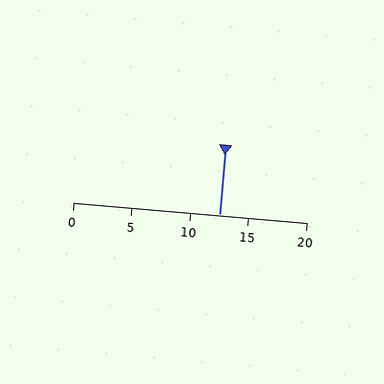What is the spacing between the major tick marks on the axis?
The major ticks are spaced 5 apart.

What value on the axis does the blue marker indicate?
The marker indicates approximately 12.5.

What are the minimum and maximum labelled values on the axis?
The axis runs from 0 to 20.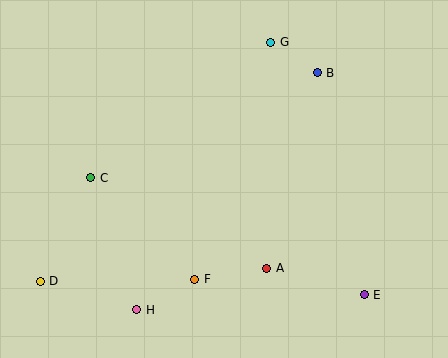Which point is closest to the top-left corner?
Point C is closest to the top-left corner.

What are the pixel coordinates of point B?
Point B is at (317, 73).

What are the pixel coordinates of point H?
Point H is at (137, 310).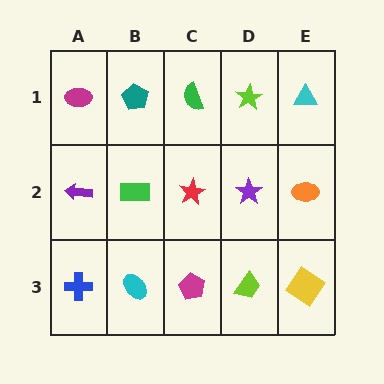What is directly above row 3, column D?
A purple star.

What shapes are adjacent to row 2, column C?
A green semicircle (row 1, column C), a magenta pentagon (row 3, column C), a green rectangle (row 2, column B), a purple star (row 2, column D).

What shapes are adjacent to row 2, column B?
A teal pentagon (row 1, column B), a cyan ellipse (row 3, column B), a purple arrow (row 2, column A), a red star (row 2, column C).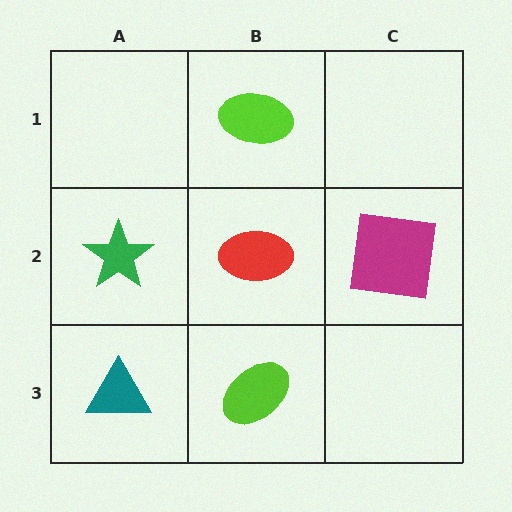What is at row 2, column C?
A magenta square.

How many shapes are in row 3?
2 shapes.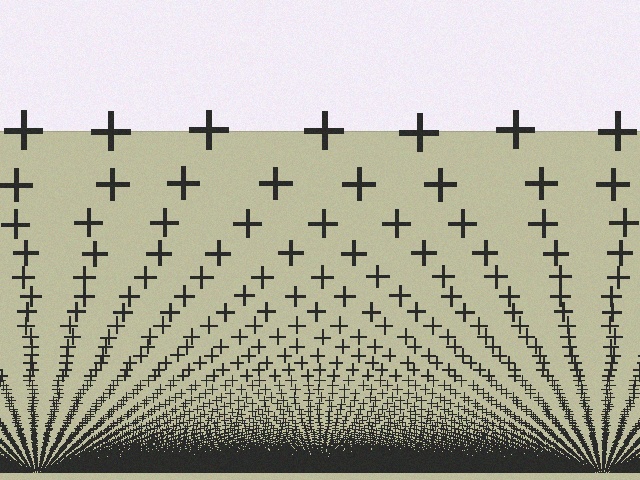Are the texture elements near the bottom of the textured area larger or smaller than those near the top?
Smaller. The gradient is inverted — elements near the bottom are smaller and denser.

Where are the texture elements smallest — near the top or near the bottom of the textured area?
Near the bottom.